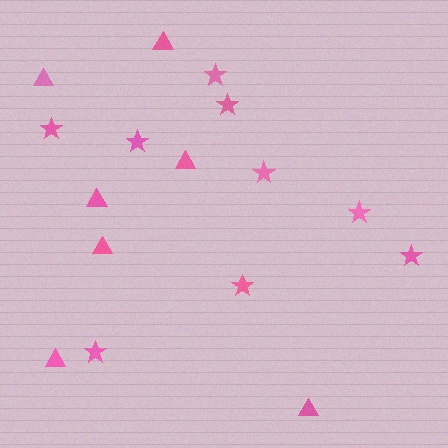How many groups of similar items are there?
There are 2 groups: one group of stars (9) and one group of triangles (7).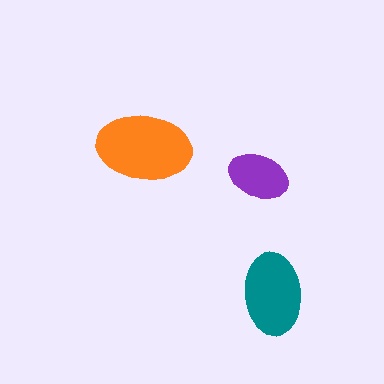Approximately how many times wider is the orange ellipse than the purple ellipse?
About 1.5 times wider.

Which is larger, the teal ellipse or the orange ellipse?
The orange one.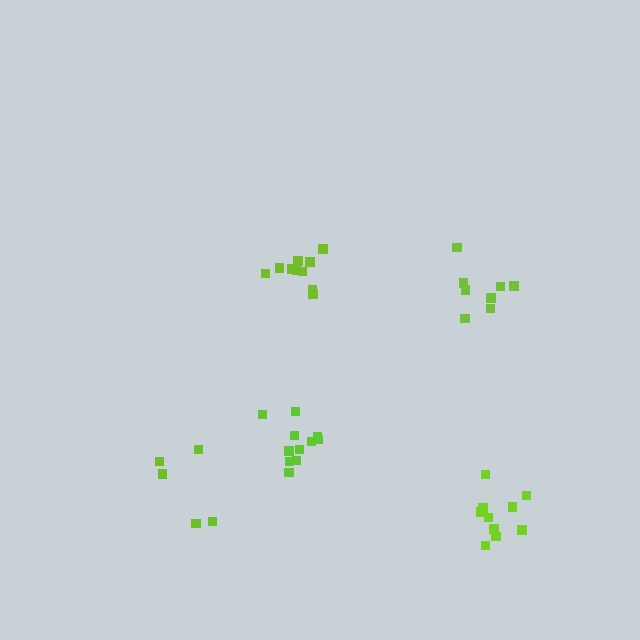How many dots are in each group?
Group 1: 8 dots, Group 2: 10 dots, Group 3: 5 dots, Group 4: 11 dots, Group 5: 10 dots (44 total).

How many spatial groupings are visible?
There are 5 spatial groupings.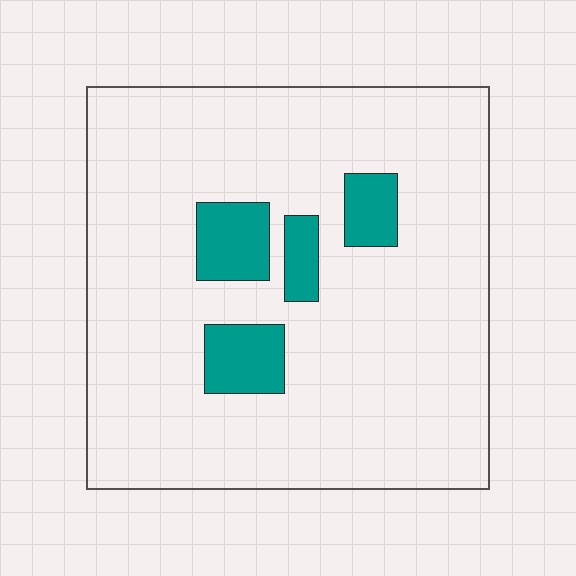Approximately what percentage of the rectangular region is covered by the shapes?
Approximately 10%.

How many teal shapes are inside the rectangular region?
4.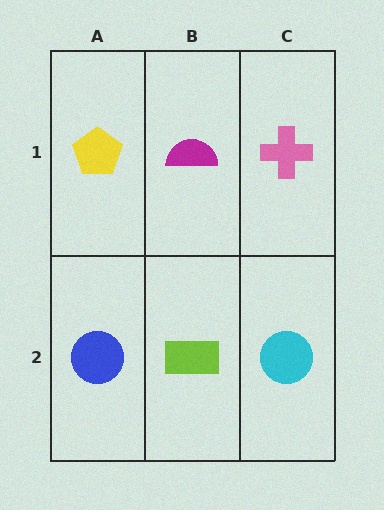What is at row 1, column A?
A yellow pentagon.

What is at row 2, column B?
A lime rectangle.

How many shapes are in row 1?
3 shapes.